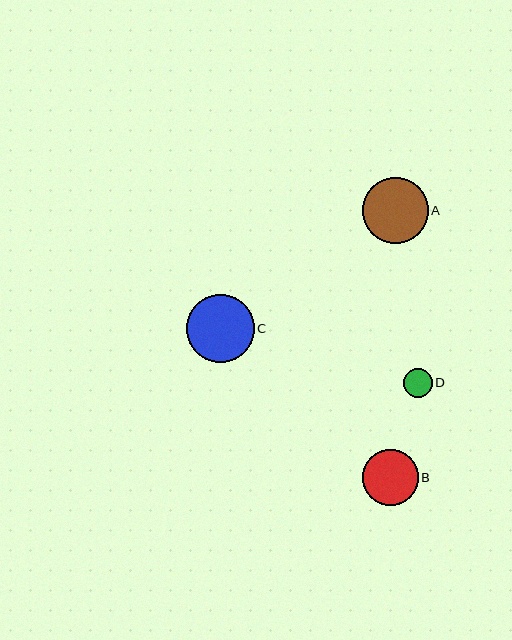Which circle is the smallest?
Circle D is the smallest with a size of approximately 29 pixels.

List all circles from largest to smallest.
From largest to smallest: C, A, B, D.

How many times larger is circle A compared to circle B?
Circle A is approximately 1.2 times the size of circle B.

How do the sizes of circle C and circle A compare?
Circle C and circle A are approximately the same size.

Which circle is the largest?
Circle C is the largest with a size of approximately 68 pixels.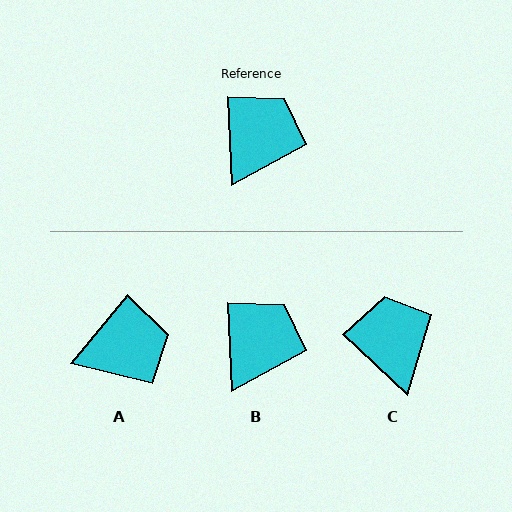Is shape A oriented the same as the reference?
No, it is off by about 42 degrees.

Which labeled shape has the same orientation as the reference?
B.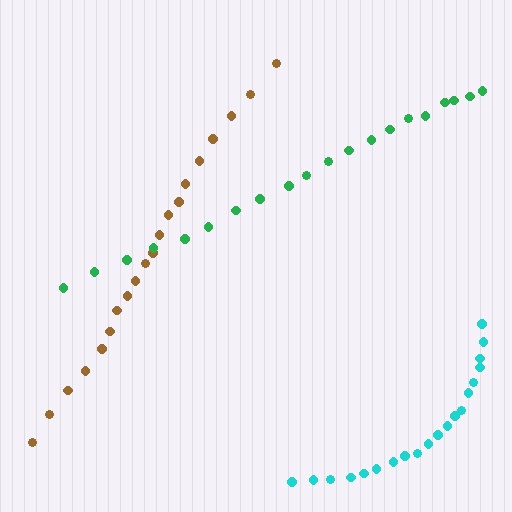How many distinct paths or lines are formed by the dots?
There are 3 distinct paths.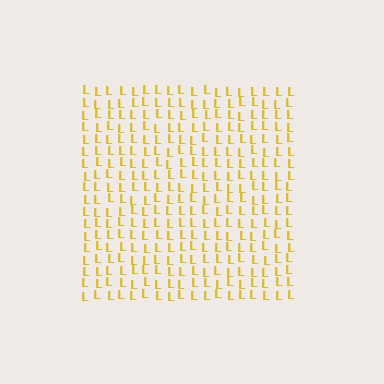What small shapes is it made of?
It is made of small letter L's.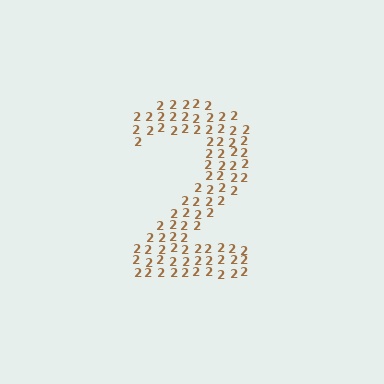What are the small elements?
The small elements are digit 2's.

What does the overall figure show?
The overall figure shows the digit 2.